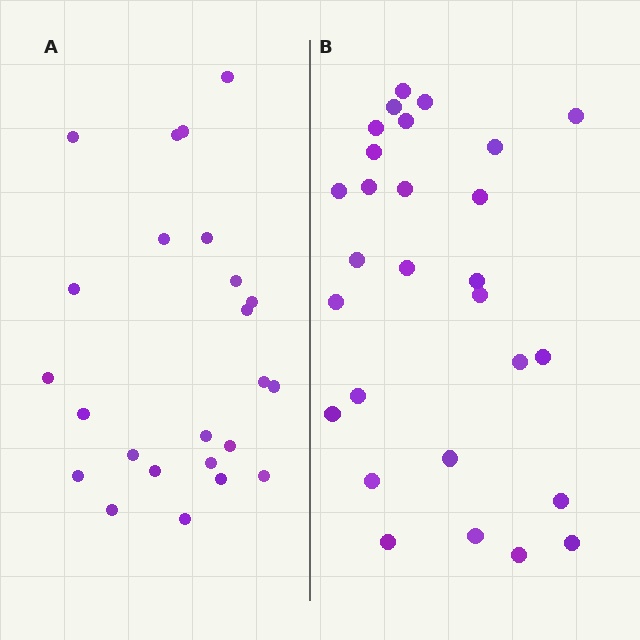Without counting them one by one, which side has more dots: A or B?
Region B (the right region) has more dots.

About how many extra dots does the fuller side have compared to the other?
Region B has about 4 more dots than region A.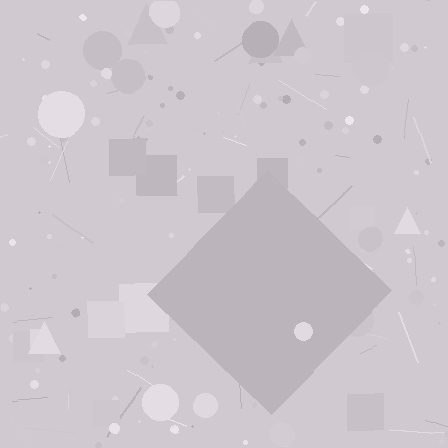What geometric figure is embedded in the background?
A diamond is embedded in the background.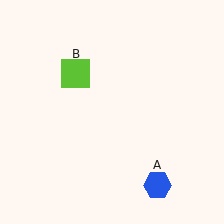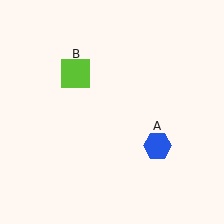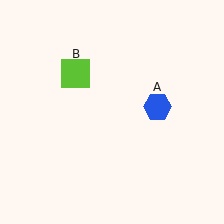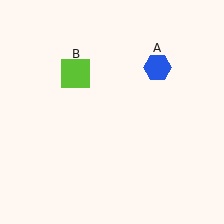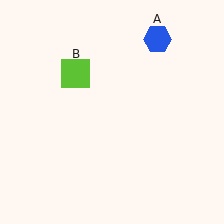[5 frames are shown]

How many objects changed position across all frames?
1 object changed position: blue hexagon (object A).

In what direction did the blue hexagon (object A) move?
The blue hexagon (object A) moved up.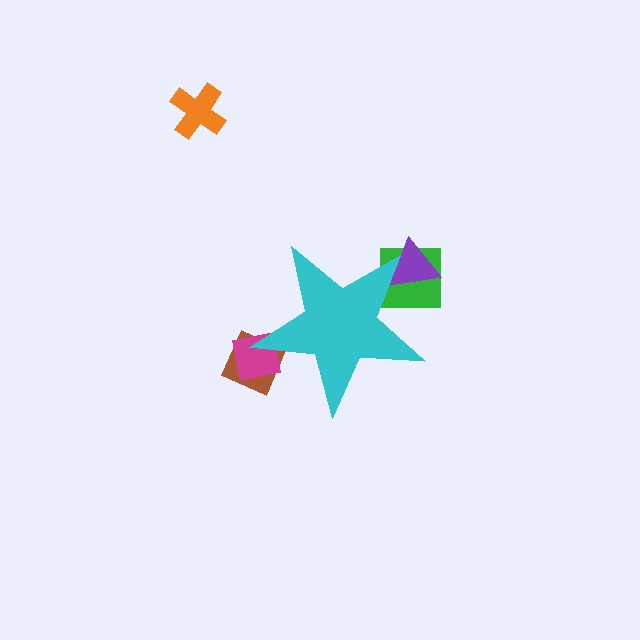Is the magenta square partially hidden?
Yes, the magenta square is partially hidden behind the cyan star.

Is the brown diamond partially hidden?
Yes, the brown diamond is partially hidden behind the cyan star.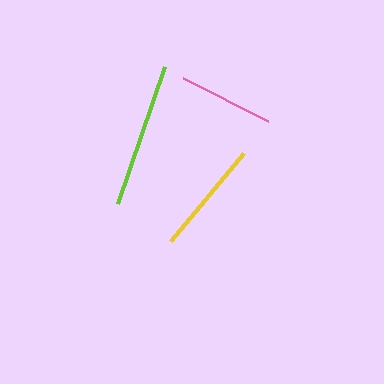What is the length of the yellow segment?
The yellow segment is approximately 114 pixels long.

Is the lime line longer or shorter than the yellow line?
The lime line is longer than the yellow line.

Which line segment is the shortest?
The pink line is the shortest at approximately 95 pixels.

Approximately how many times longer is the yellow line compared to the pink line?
The yellow line is approximately 1.2 times the length of the pink line.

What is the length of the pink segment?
The pink segment is approximately 95 pixels long.